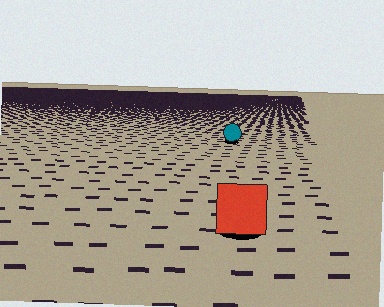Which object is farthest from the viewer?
The teal circle is farthest from the viewer. It appears smaller and the ground texture around it is denser.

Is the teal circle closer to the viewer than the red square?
No. The red square is closer — you can tell from the texture gradient: the ground texture is coarser near it.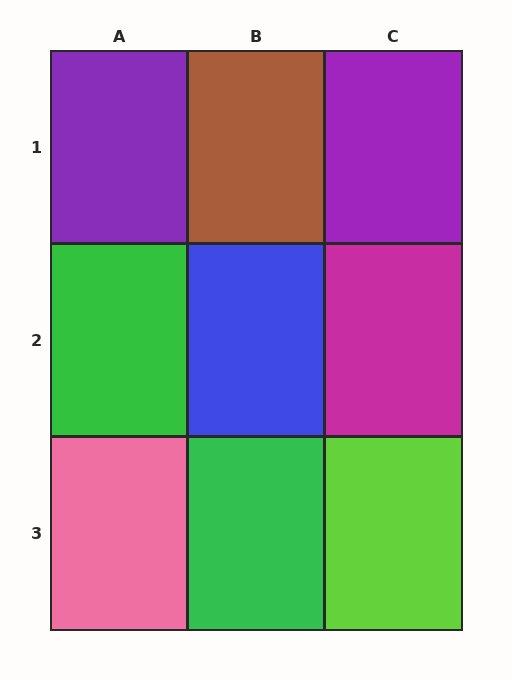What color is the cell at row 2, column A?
Green.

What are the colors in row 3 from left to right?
Pink, green, lime.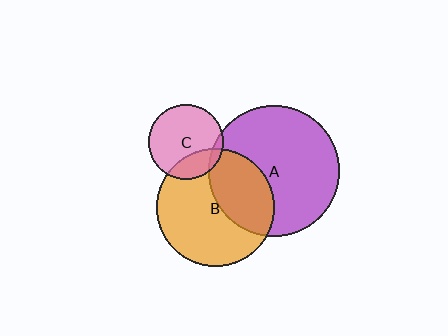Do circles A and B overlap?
Yes.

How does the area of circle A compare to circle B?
Approximately 1.2 times.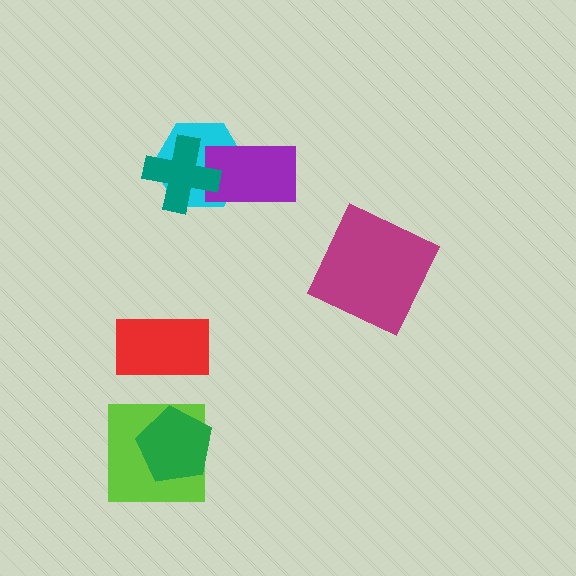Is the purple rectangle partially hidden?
Yes, it is partially covered by another shape.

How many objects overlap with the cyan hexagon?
2 objects overlap with the cyan hexagon.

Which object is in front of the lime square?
The green pentagon is in front of the lime square.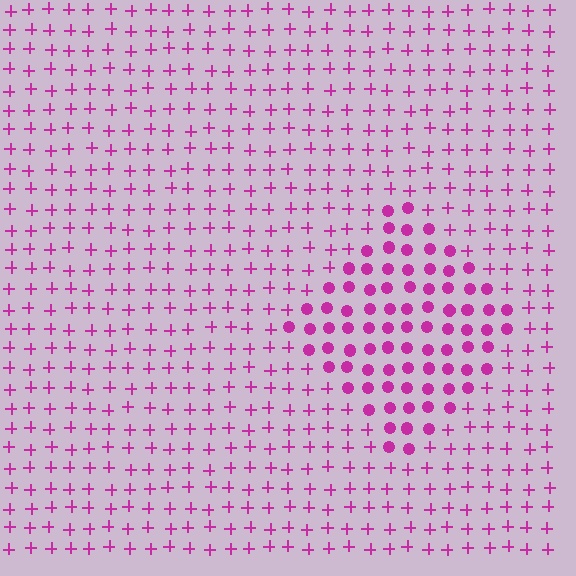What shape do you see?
I see a diamond.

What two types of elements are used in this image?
The image uses circles inside the diamond region and plus signs outside it.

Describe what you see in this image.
The image is filled with small magenta elements arranged in a uniform grid. A diamond-shaped region contains circles, while the surrounding area contains plus signs. The boundary is defined purely by the change in element shape.